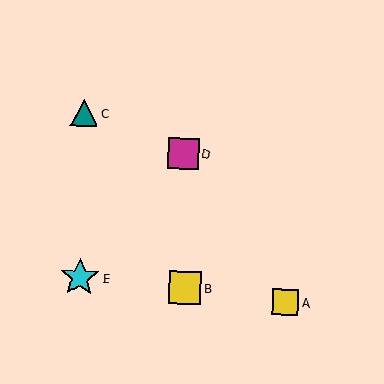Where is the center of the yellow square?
The center of the yellow square is at (286, 303).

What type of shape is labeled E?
Shape E is a cyan star.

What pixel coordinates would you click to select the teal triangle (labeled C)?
Click at (84, 113) to select the teal triangle C.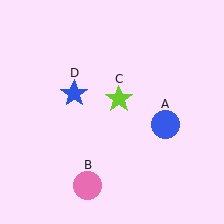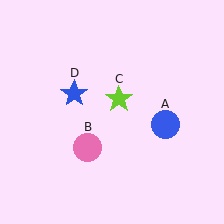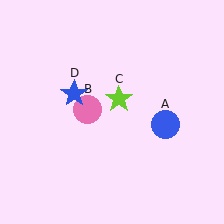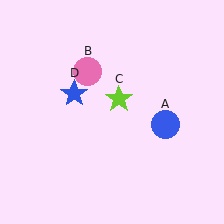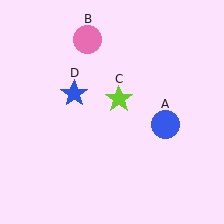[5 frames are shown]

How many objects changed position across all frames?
1 object changed position: pink circle (object B).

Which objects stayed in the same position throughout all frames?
Blue circle (object A) and lime star (object C) and blue star (object D) remained stationary.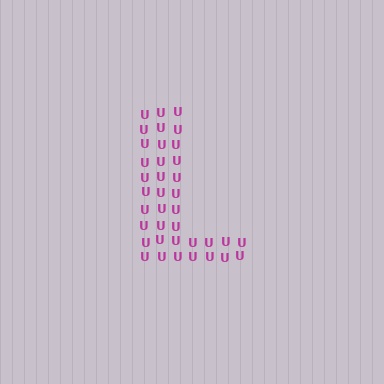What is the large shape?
The large shape is the letter L.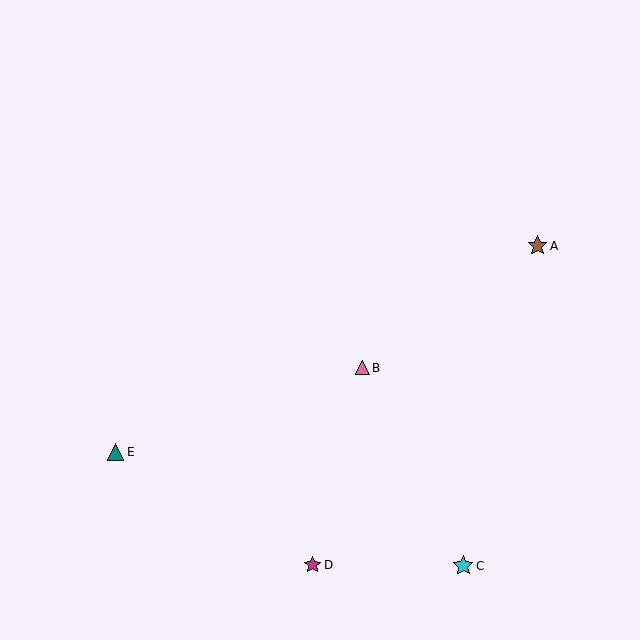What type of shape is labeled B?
Shape B is a pink triangle.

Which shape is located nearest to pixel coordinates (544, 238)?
The brown star (labeled A) at (538, 246) is nearest to that location.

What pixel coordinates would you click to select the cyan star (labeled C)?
Click at (463, 566) to select the cyan star C.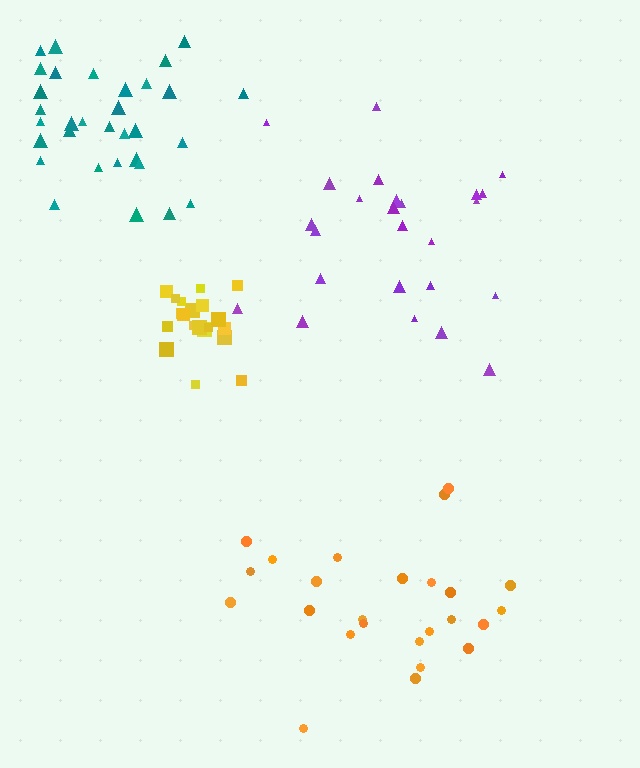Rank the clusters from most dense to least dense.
yellow, teal, orange, purple.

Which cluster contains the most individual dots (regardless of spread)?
Teal (32).